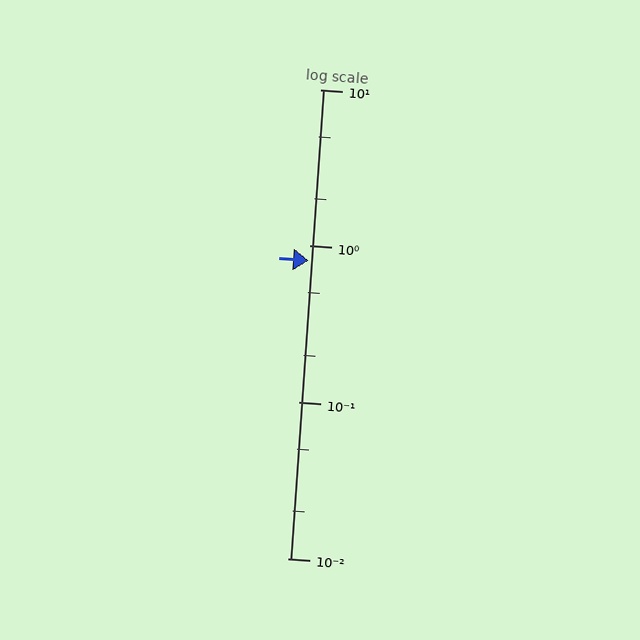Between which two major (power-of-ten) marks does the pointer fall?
The pointer is between 0.1 and 1.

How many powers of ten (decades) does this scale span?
The scale spans 3 decades, from 0.01 to 10.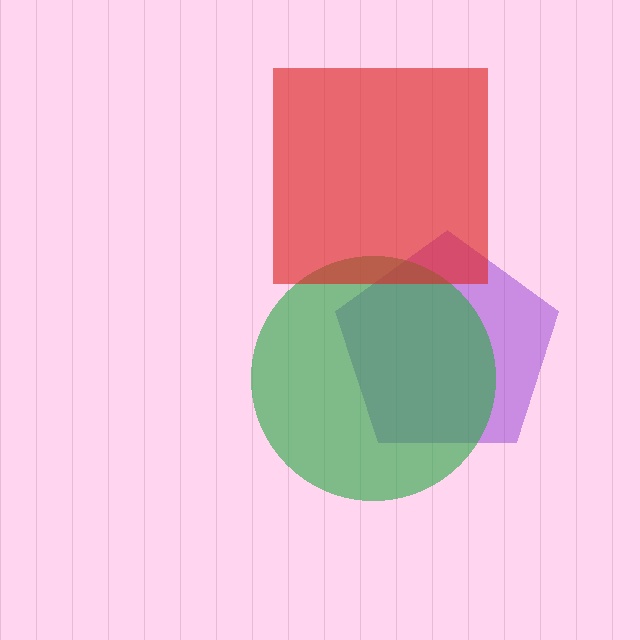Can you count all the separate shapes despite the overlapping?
Yes, there are 3 separate shapes.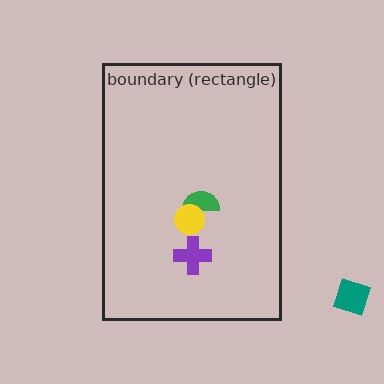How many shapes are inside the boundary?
3 inside, 1 outside.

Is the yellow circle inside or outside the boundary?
Inside.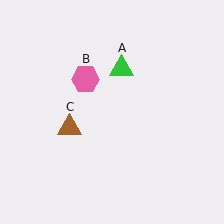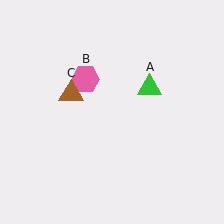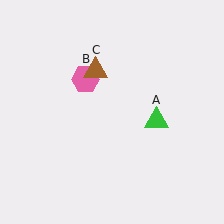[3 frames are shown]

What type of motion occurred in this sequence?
The green triangle (object A), brown triangle (object C) rotated clockwise around the center of the scene.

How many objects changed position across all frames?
2 objects changed position: green triangle (object A), brown triangle (object C).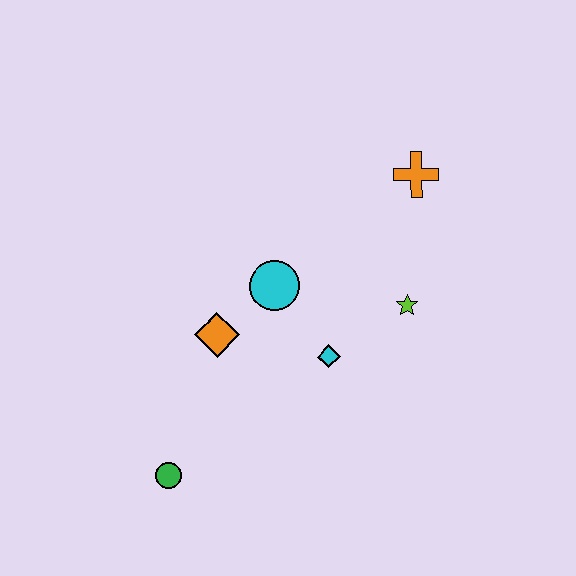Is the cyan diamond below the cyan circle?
Yes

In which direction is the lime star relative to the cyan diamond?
The lime star is to the right of the cyan diamond.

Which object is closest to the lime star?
The cyan diamond is closest to the lime star.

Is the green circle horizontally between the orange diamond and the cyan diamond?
No